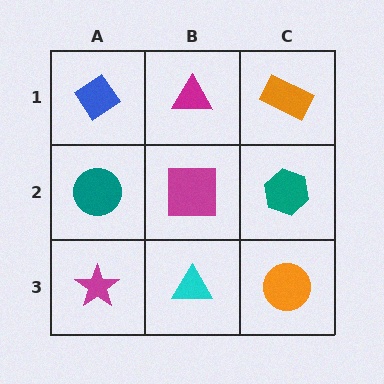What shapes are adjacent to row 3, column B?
A magenta square (row 2, column B), a magenta star (row 3, column A), an orange circle (row 3, column C).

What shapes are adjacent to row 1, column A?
A teal circle (row 2, column A), a magenta triangle (row 1, column B).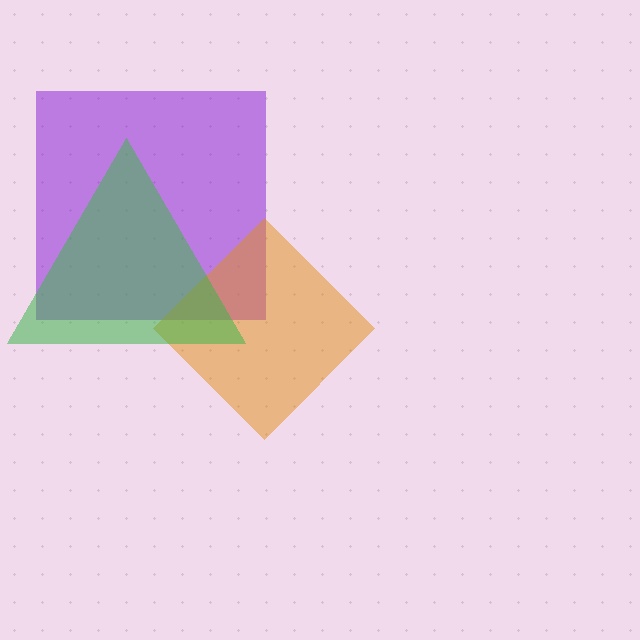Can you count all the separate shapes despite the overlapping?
Yes, there are 3 separate shapes.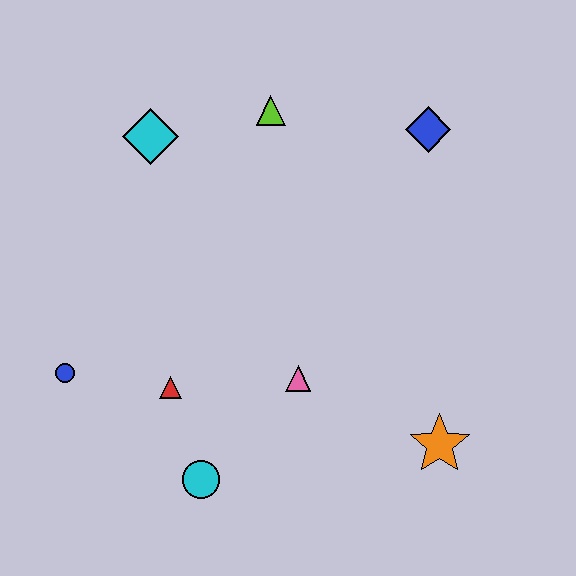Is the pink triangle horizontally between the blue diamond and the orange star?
No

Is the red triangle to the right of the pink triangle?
No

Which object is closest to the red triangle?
The cyan circle is closest to the red triangle.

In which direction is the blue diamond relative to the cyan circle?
The blue diamond is above the cyan circle.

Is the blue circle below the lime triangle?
Yes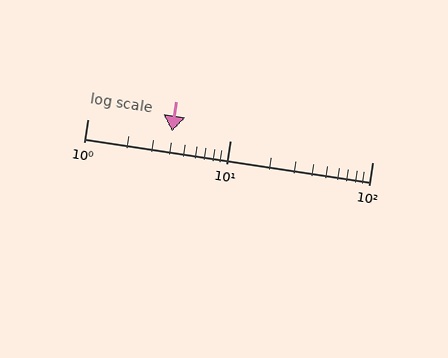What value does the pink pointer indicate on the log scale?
The pointer indicates approximately 3.9.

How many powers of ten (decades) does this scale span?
The scale spans 2 decades, from 1 to 100.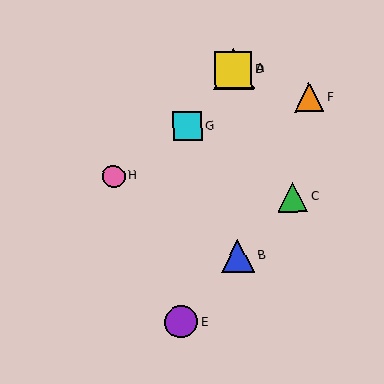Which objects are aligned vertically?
Objects A, B, D are aligned vertically.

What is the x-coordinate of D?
Object D is at x≈233.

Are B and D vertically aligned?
Yes, both are at x≈238.